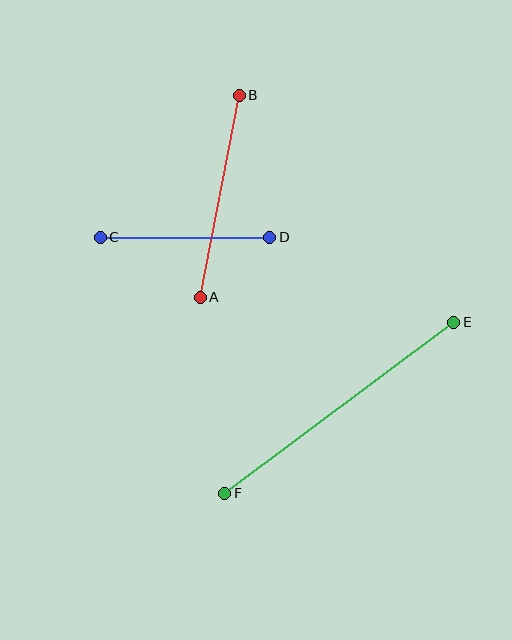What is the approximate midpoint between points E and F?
The midpoint is at approximately (339, 408) pixels.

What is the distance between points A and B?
The distance is approximately 206 pixels.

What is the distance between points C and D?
The distance is approximately 170 pixels.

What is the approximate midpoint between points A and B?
The midpoint is at approximately (220, 196) pixels.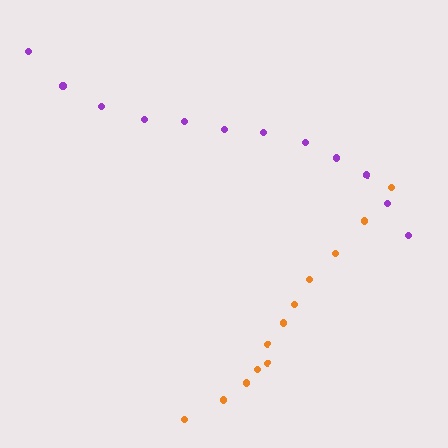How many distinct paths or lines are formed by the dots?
There are 2 distinct paths.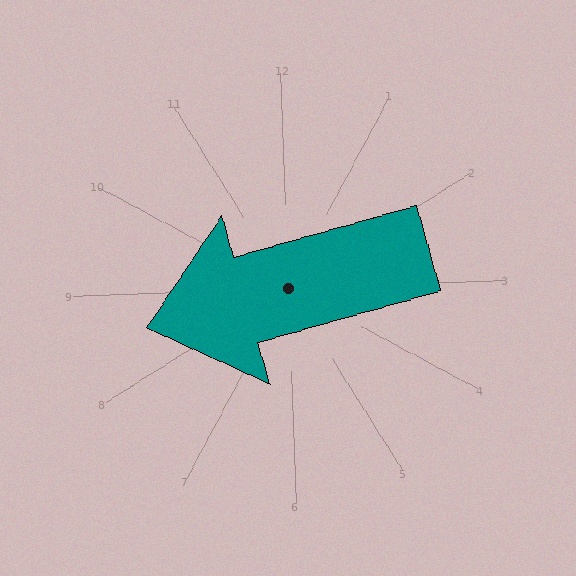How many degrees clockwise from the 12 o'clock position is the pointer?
Approximately 256 degrees.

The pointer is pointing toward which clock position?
Roughly 9 o'clock.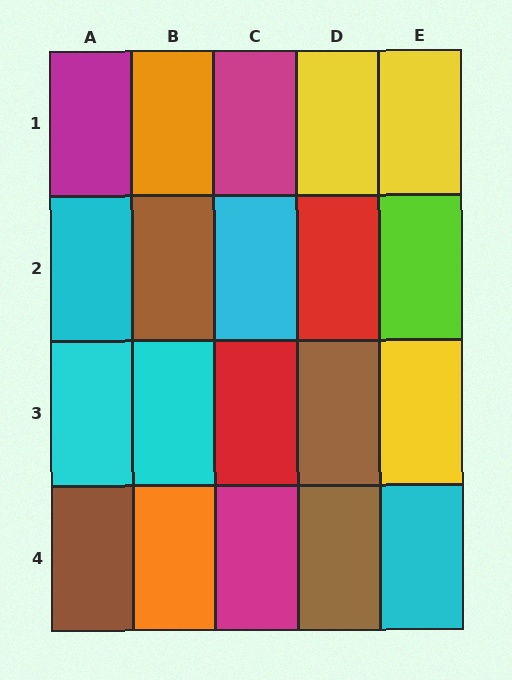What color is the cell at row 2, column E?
Lime.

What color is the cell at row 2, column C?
Cyan.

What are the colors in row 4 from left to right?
Brown, orange, magenta, brown, cyan.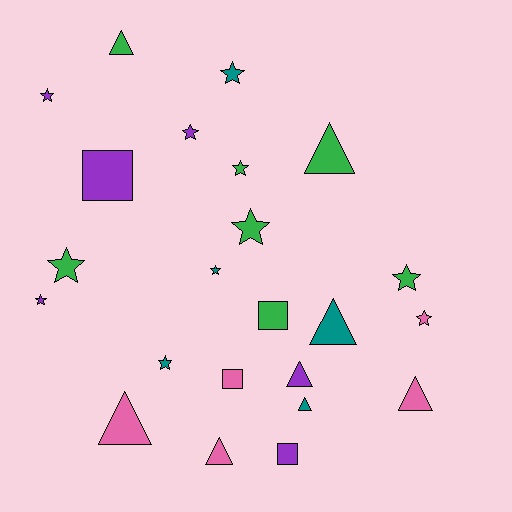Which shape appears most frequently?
Star, with 11 objects.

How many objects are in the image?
There are 23 objects.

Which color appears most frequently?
Green, with 7 objects.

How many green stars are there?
There are 4 green stars.